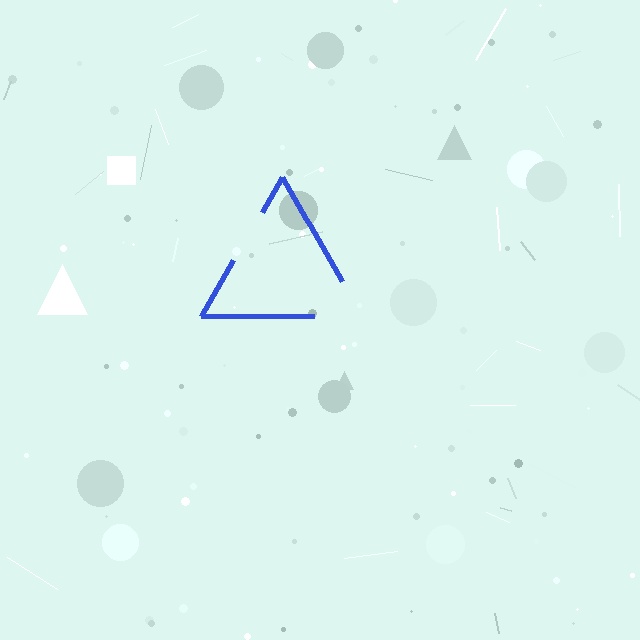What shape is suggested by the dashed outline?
The dashed outline suggests a triangle.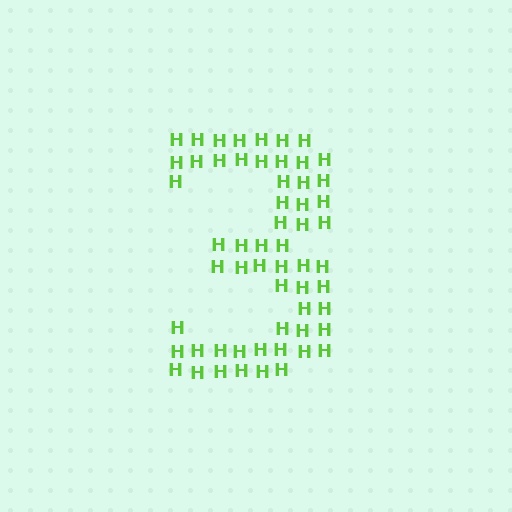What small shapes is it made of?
It is made of small letter H's.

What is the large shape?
The large shape is the digit 3.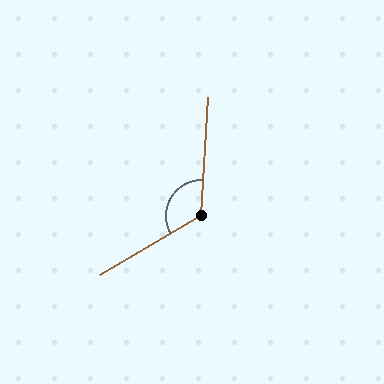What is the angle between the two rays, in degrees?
Approximately 123 degrees.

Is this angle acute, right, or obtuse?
It is obtuse.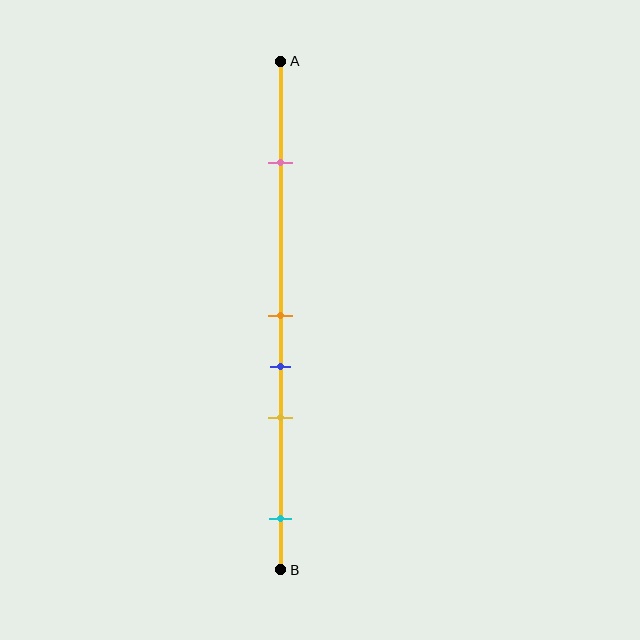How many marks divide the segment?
There are 5 marks dividing the segment.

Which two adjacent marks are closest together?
The orange and blue marks are the closest adjacent pair.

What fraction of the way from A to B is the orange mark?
The orange mark is approximately 50% (0.5) of the way from A to B.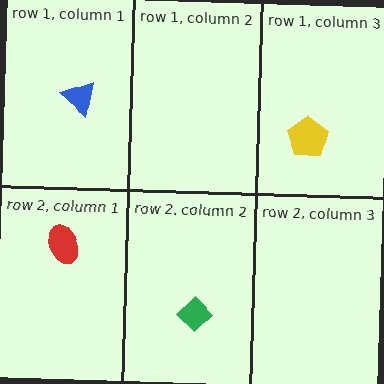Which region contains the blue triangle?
The row 1, column 1 region.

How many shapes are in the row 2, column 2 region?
1.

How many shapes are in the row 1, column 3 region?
1.